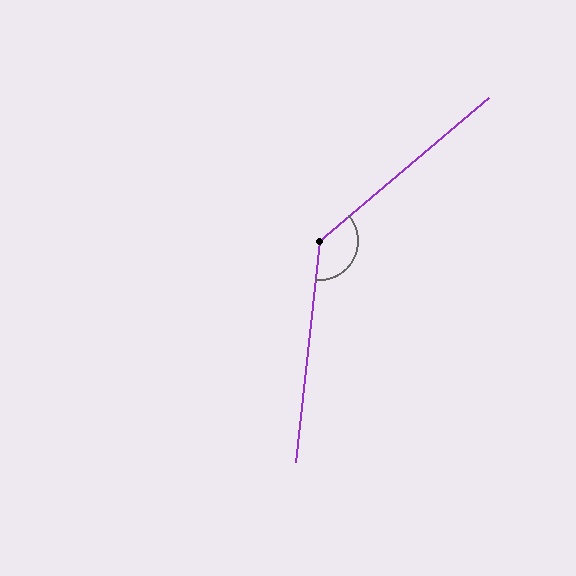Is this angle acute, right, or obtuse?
It is obtuse.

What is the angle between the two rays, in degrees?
Approximately 136 degrees.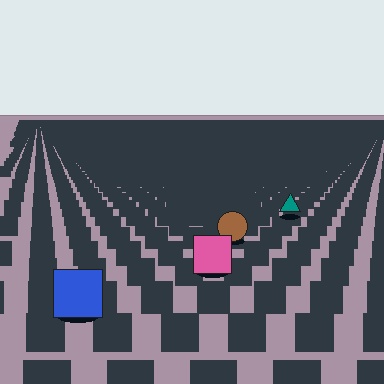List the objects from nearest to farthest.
From nearest to farthest: the blue square, the pink square, the brown circle, the teal triangle.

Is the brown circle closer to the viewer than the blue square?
No. The blue square is closer — you can tell from the texture gradient: the ground texture is coarser near it.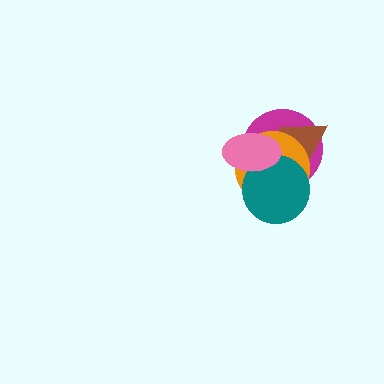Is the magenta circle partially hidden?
Yes, it is partially covered by another shape.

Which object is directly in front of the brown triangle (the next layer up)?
The orange circle is directly in front of the brown triangle.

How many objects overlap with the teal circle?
4 objects overlap with the teal circle.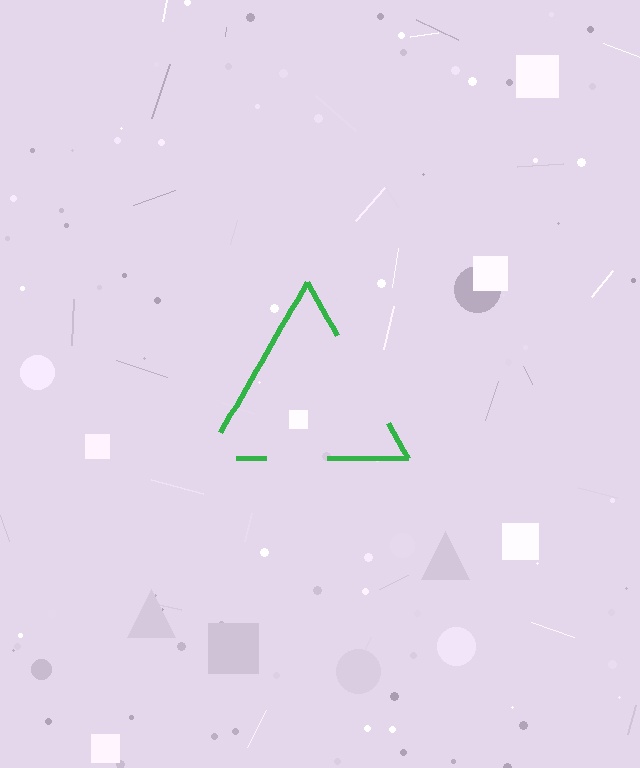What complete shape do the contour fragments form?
The contour fragments form a triangle.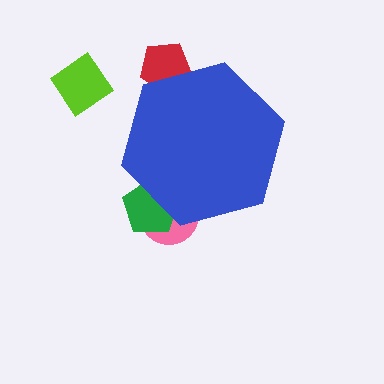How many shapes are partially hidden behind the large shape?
3 shapes are partially hidden.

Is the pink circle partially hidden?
Yes, the pink circle is partially hidden behind the blue hexagon.